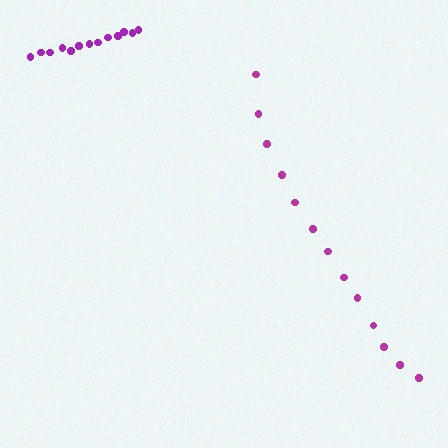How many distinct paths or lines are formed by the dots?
There are 2 distinct paths.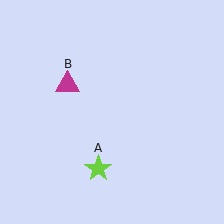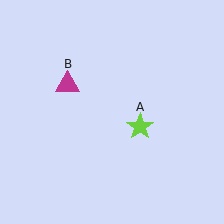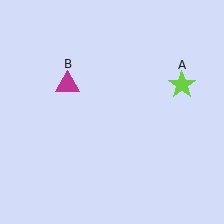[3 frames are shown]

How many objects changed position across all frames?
1 object changed position: lime star (object A).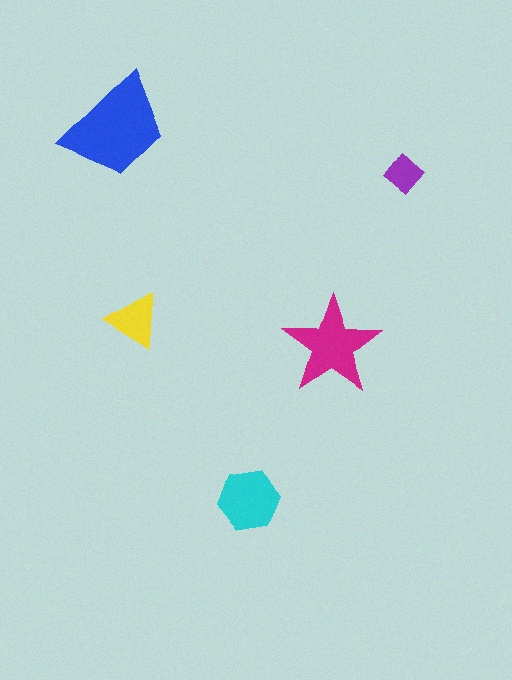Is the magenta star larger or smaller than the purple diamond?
Larger.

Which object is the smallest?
The purple diamond.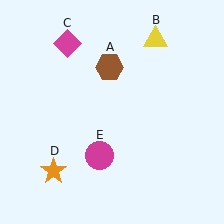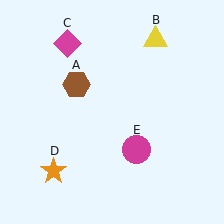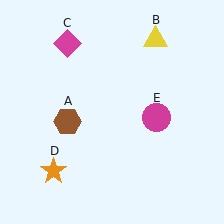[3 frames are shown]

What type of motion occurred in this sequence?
The brown hexagon (object A), magenta circle (object E) rotated counterclockwise around the center of the scene.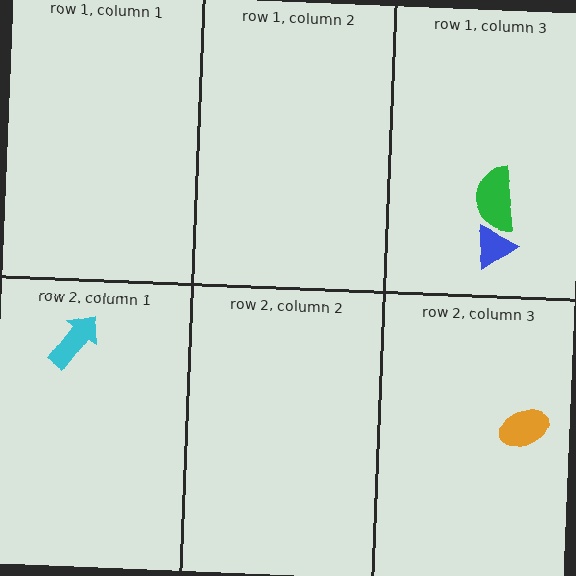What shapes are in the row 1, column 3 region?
The blue triangle, the green semicircle.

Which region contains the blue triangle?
The row 1, column 3 region.